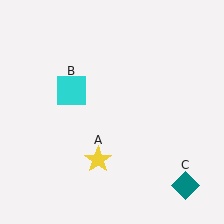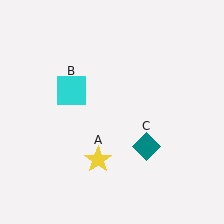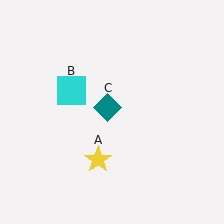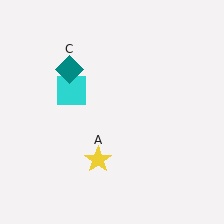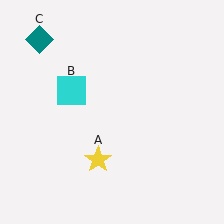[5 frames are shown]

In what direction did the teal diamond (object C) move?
The teal diamond (object C) moved up and to the left.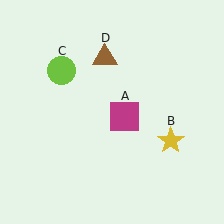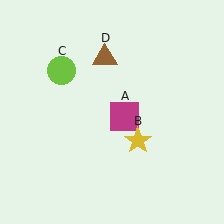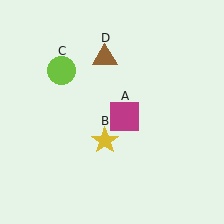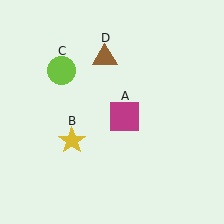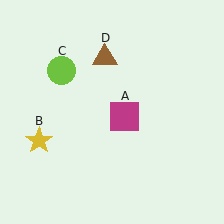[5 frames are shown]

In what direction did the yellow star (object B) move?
The yellow star (object B) moved left.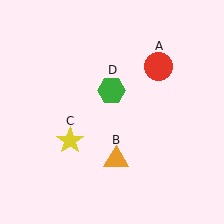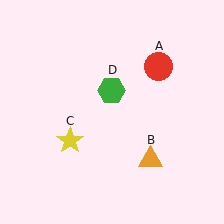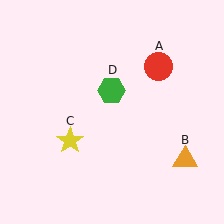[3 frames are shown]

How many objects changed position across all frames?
1 object changed position: orange triangle (object B).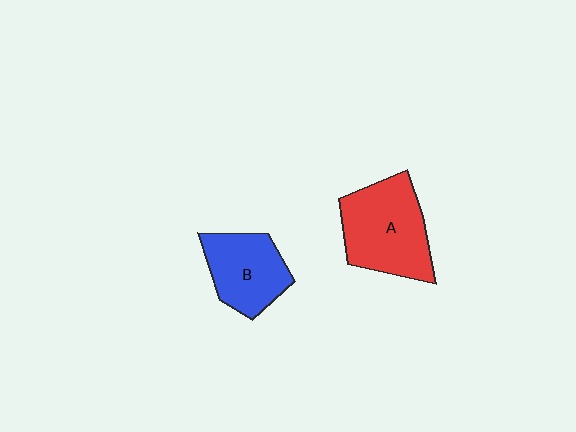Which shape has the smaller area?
Shape B (blue).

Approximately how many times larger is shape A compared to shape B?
Approximately 1.3 times.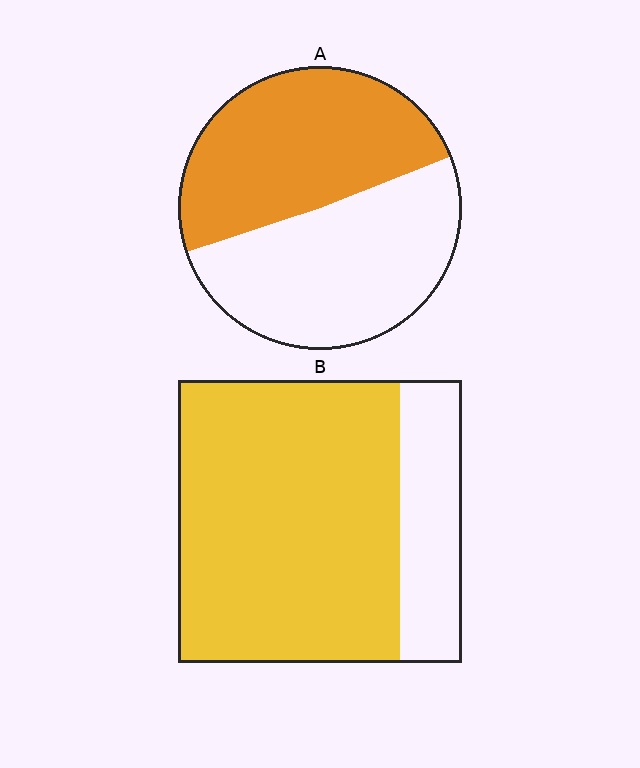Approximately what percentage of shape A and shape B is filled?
A is approximately 50% and B is approximately 80%.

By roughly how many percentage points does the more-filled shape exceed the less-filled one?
By roughly 30 percentage points (B over A).